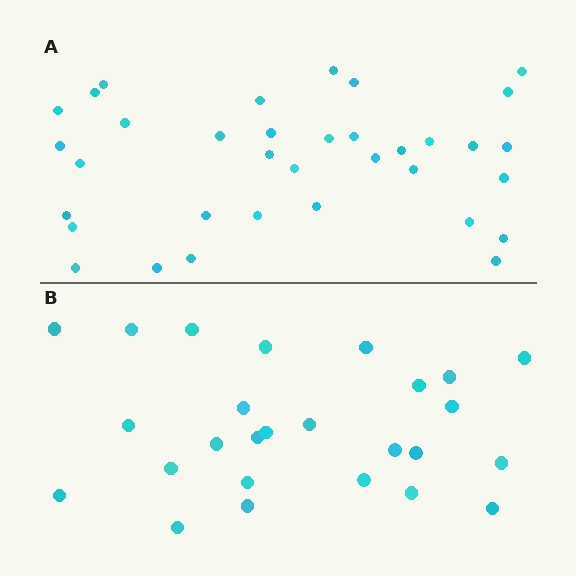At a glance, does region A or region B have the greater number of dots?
Region A (the top region) has more dots.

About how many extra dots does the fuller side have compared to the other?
Region A has roughly 8 or so more dots than region B.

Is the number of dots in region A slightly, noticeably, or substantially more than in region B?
Region A has noticeably more, but not dramatically so. The ratio is roughly 1.3 to 1.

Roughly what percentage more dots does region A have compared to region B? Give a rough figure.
About 35% more.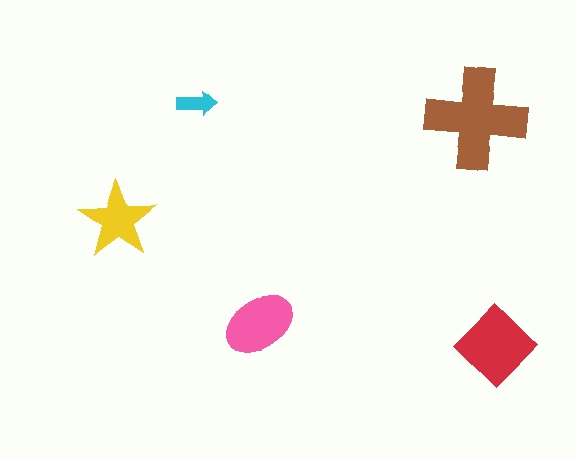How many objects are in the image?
There are 5 objects in the image.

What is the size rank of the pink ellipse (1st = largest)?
3rd.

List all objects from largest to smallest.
The brown cross, the red diamond, the pink ellipse, the yellow star, the cyan arrow.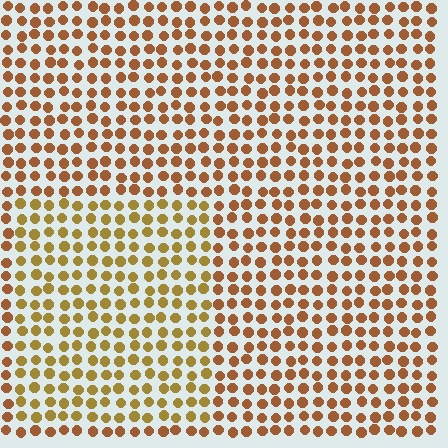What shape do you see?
I see a rectangle.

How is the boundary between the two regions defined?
The boundary is defined purely by a slight shift in hue (about 25 degrees). Spacing, size, and orientation are identical on both sides.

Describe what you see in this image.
The image is filled with small brown elements in a uniform arrangement. A rectangle-shaped region is visible where the elements are tinted to a slightly different hue, forming a subtle color boundary.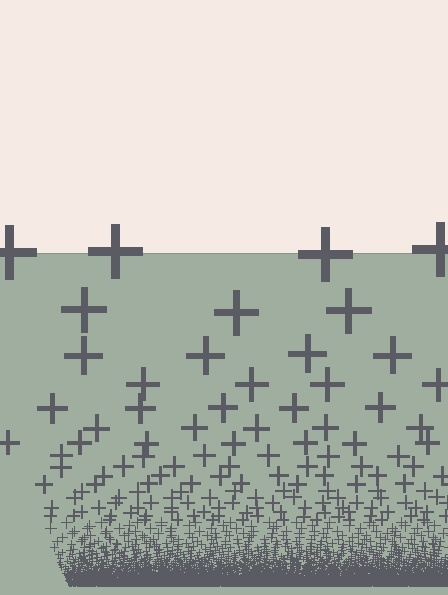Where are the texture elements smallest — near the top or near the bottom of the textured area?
Near the bottom.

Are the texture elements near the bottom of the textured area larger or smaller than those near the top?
Smaller. The gradient is inverted — elements near the bottom are smaller and denser.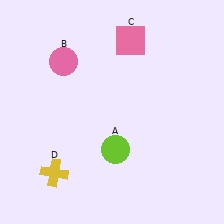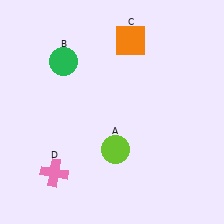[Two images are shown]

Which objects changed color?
B changed from pink to green. C changed from pink to orange. D changed from yellow to pink.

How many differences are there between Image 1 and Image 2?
There are 3 differences between the two images.